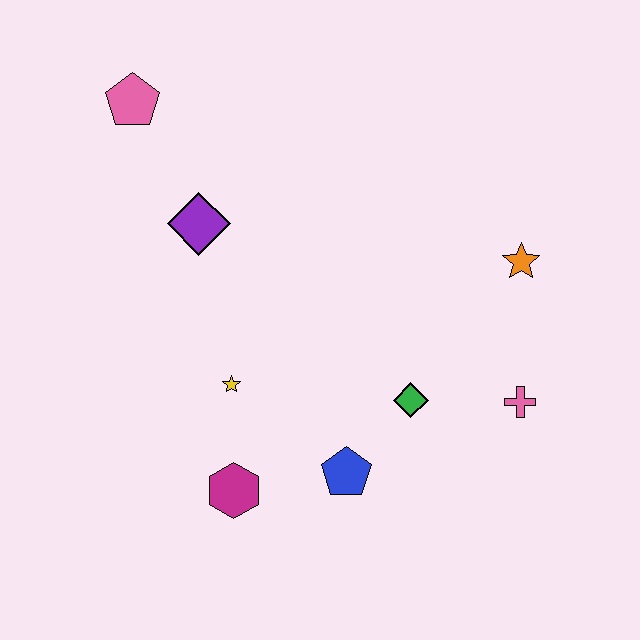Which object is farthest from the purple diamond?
The pink cross is farthest from the purple diamond.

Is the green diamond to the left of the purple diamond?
No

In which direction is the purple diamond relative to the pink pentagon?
The purple diamond is below the pink pentagon.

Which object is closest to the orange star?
The pink cross is closest to the orange star.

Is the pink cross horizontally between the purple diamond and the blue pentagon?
No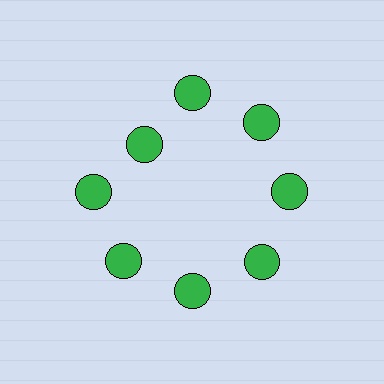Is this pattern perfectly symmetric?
No. The 8 green circles are arranged in a ring, but one element near the 10 o'clock position is pulled inward toward the center, breaking the 8-fold rotational symmetry.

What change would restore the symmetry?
The symmetry would be restored by moving it outward, back onto the ring so that all 8 circles sit at equal angles and equal distance from the center.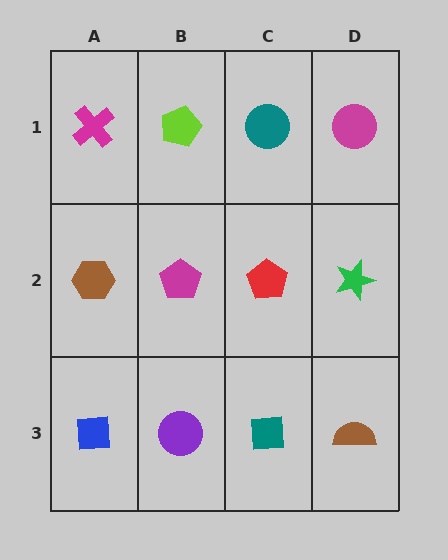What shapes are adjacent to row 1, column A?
A brown hexagon (row 2, column A), a lime pentagon (row 1, column B).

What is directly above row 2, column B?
A lime pentagon.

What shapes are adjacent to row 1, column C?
A red pentagon (row 2, column C), a lime pentagon (row 1, column B), a magenta circle (row 1, column D).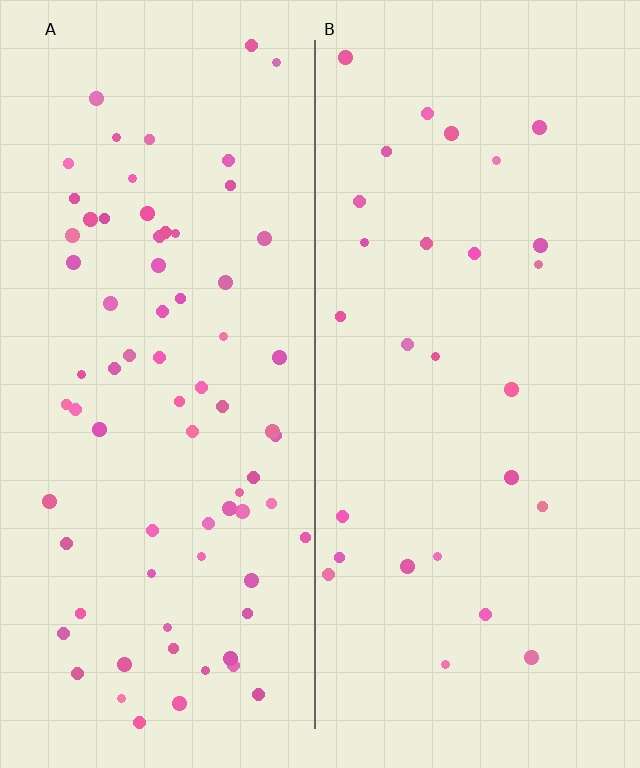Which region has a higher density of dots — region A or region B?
A (the left).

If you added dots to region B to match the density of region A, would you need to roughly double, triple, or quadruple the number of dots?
Approximately triple.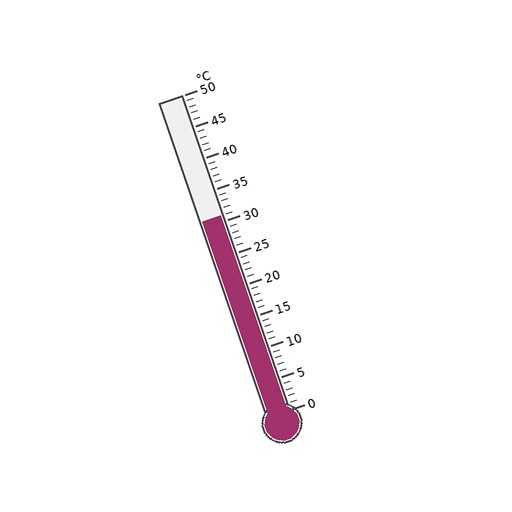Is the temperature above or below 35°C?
The temperature is below 35°C.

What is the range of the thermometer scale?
The thermometer scale ranges from 0°C to 50°C.